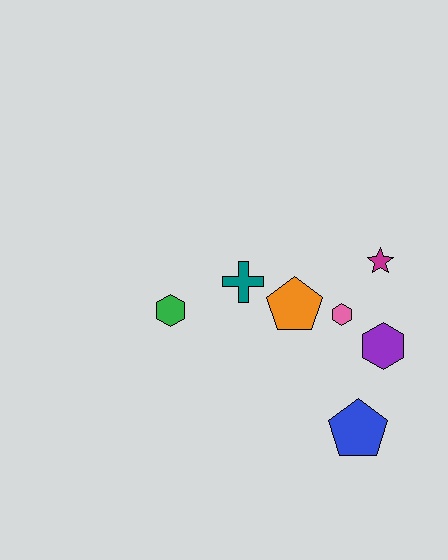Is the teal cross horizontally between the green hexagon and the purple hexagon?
Yes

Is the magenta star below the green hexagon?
No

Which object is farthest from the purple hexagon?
The green hexagon is farthest from the purple hexagon.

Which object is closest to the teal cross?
The orange pentagon is closest to the teal cross.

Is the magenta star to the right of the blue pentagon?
Yes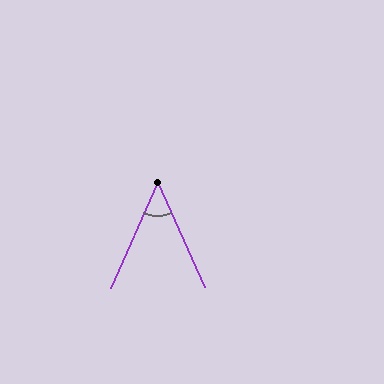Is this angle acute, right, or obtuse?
It is acute.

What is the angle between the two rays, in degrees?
Approximately 48 degrees.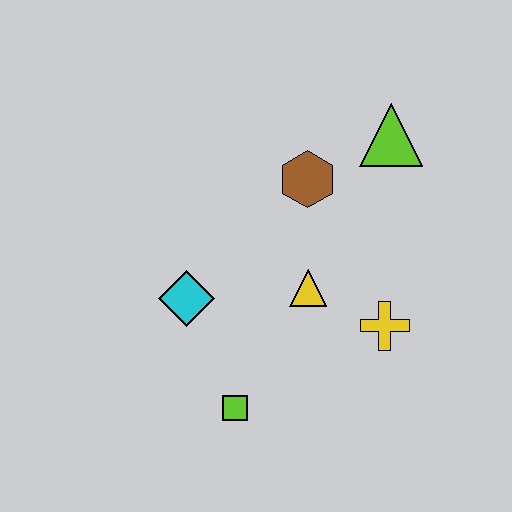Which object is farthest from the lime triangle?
The lime square is farthest from the lime triangle.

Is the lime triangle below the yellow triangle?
No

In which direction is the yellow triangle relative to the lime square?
The yellow triangle is above the lime square.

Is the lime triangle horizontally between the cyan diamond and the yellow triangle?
No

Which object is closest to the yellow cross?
The yellow triangle is closest to the yellow cross.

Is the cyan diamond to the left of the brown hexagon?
Yes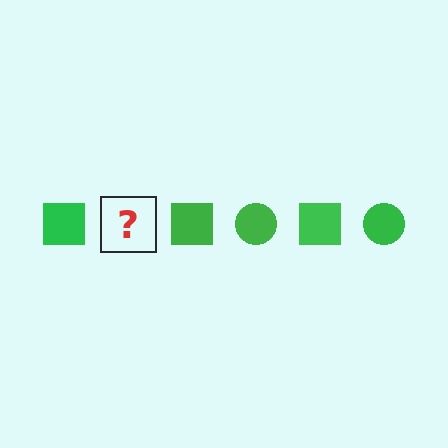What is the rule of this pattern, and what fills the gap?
The rule is that the pattern cycles through square, circle shapes in green. The gap should be filled with a green circle.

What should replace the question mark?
The question mark should be replaced with a green circle.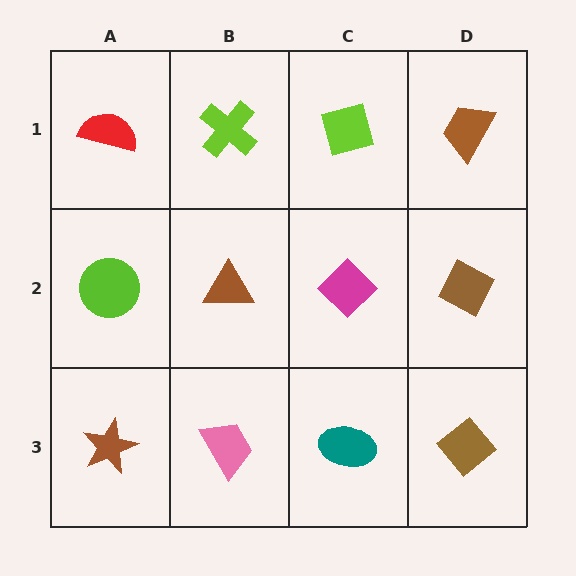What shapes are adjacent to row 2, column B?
A lime cross (row 1, column B), a pink trapezoid (row 3, column B), a lime circle (row 2, column A), a magenta diamond (row 2, column C).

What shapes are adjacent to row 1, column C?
A magenta diamond (row 2, column C), a lime cross (row 1, column B), a brown trapezoid (row 1, column D).